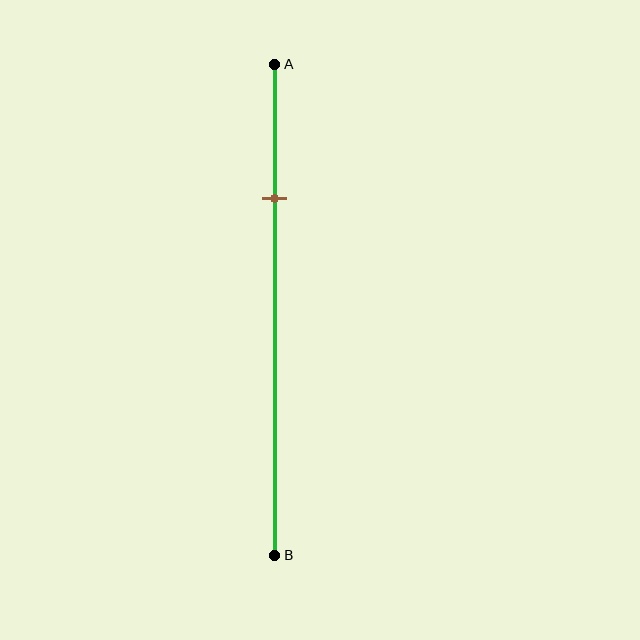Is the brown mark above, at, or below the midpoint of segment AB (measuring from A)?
The brown mark is above the midpoint of segment AB.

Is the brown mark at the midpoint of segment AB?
No, the mark is at about 25% from A, not at the 50% midpoint.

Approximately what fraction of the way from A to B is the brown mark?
The brown mark is approximately 25% of the way from A to B.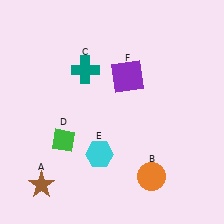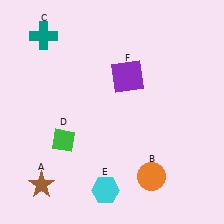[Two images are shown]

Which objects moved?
The objects that moved are: the teal cross (C), the cyan hexagon (E).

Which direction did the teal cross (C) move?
The teal cross (C) moved left.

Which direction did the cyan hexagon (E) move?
The cyan hexagon (E) moved down.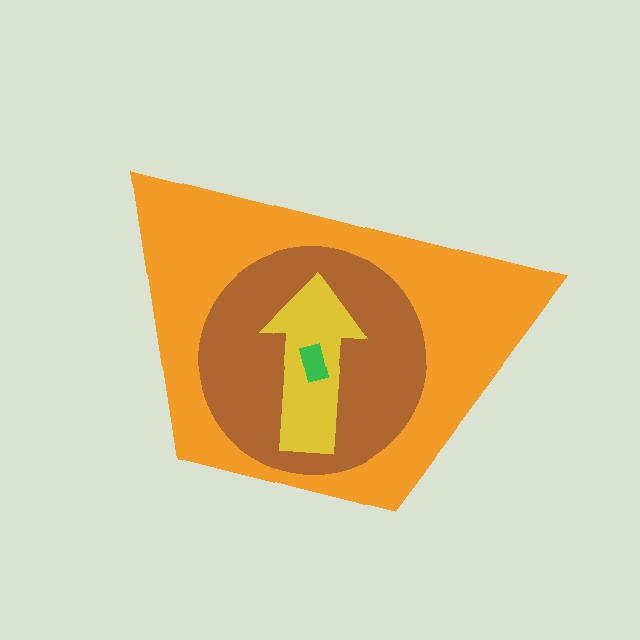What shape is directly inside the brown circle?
The yellow arrow.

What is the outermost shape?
The orange trapezoid.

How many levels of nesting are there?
4.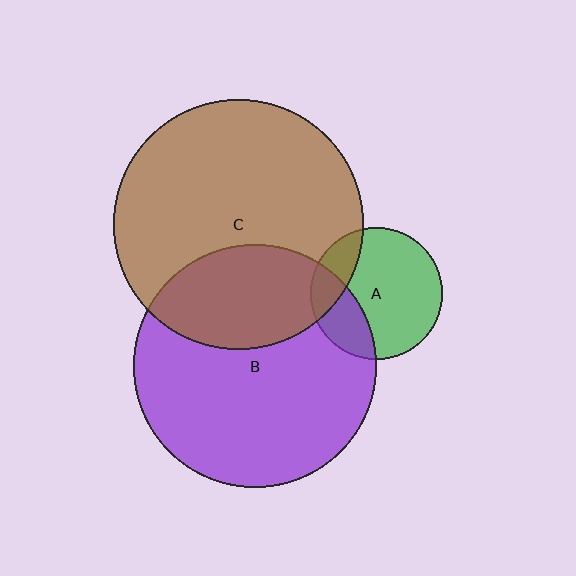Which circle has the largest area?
Circle C (brown).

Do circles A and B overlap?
Yes.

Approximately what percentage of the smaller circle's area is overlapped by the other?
Approximately 25%.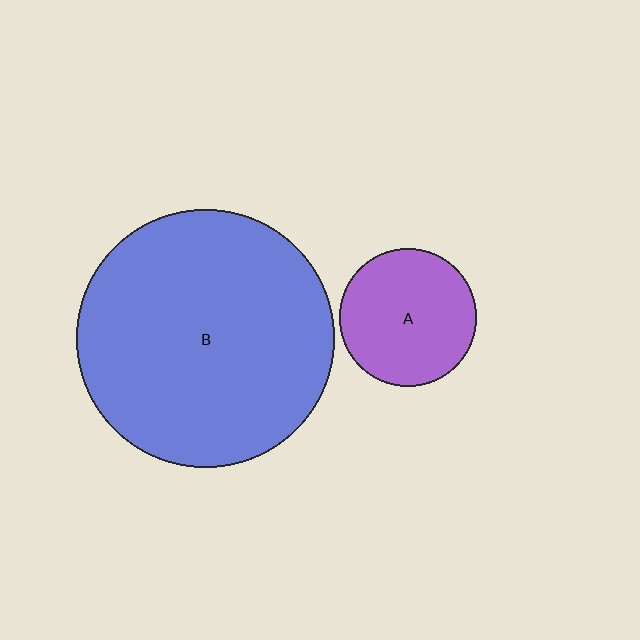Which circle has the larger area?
Circle B (blue).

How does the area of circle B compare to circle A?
Approximately 3.5 times.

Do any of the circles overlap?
No, none of the circles overlap.